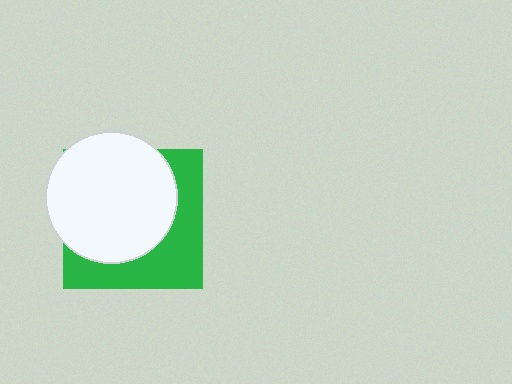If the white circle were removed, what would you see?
You would see the complete green square.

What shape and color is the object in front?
The object in front is a white circle.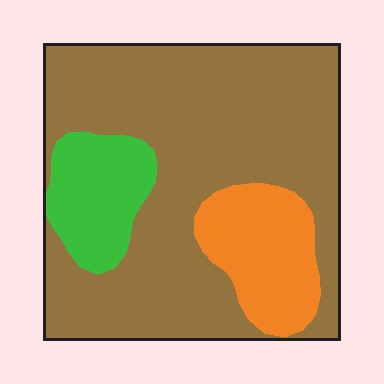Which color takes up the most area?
Brown, at roughly 70%.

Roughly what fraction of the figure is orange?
Orange covers roughly 15% of the figure.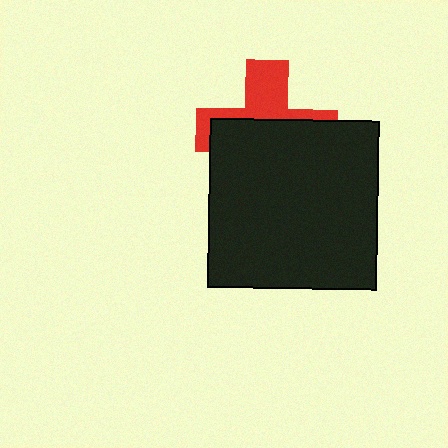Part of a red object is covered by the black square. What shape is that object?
It is a cross.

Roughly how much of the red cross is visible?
A small part of it is visible (roughly 38%).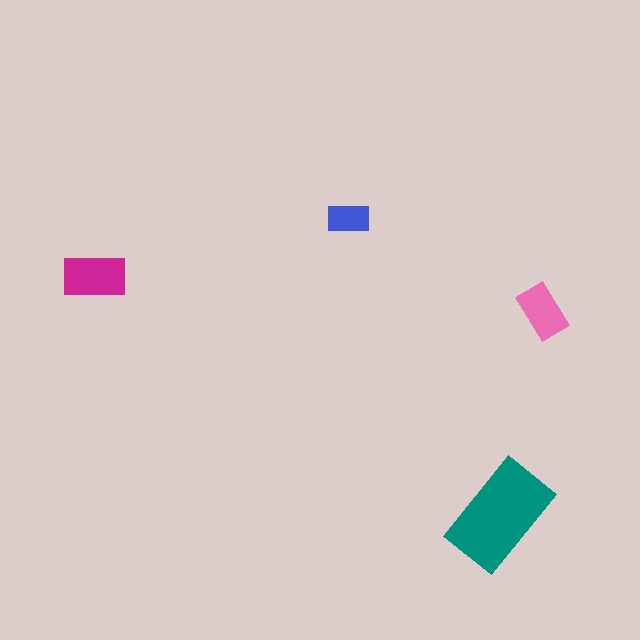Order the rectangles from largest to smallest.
the teal one, the magenta one, the pink one, the blue one.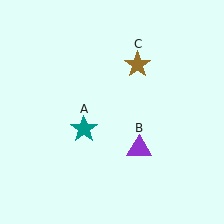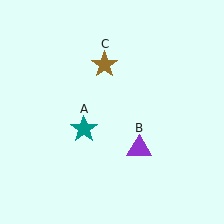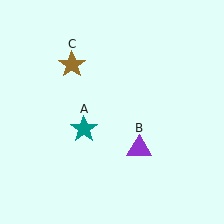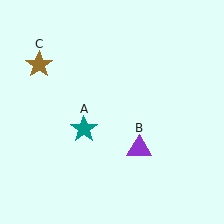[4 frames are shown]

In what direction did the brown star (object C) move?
The brown star (object C) moved left.